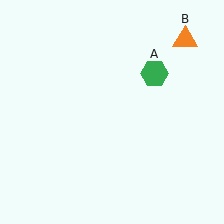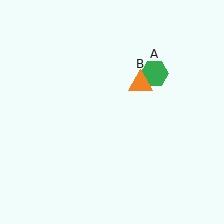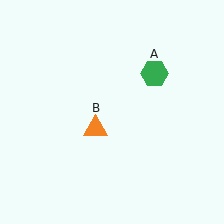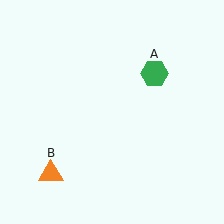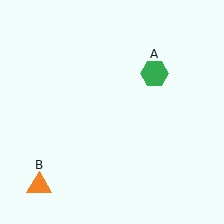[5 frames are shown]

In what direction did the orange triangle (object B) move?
The orange triangle (object B) moved down and to the left.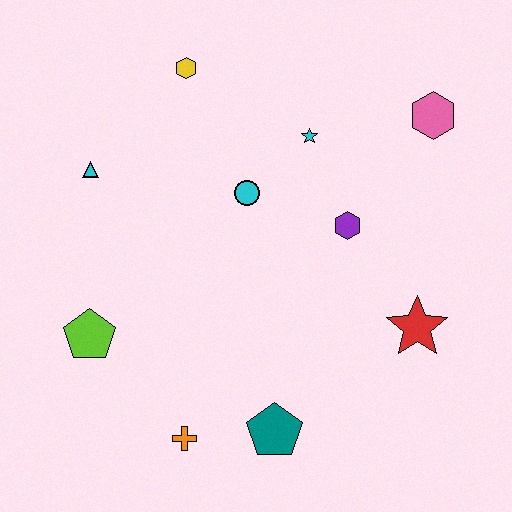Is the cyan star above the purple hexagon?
Yes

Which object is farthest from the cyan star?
The orange cross is farthest from the cyan star.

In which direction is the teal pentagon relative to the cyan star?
The teal pentagon is below the cyan star.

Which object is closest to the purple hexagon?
The cyan star is closest to the purple hexagon.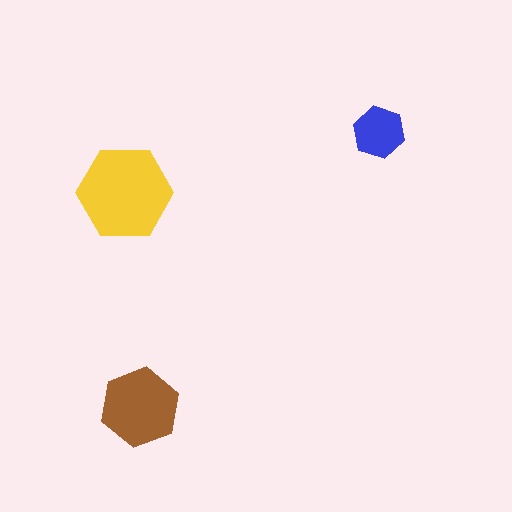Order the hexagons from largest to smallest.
the yellow one, the brown one, the blue one.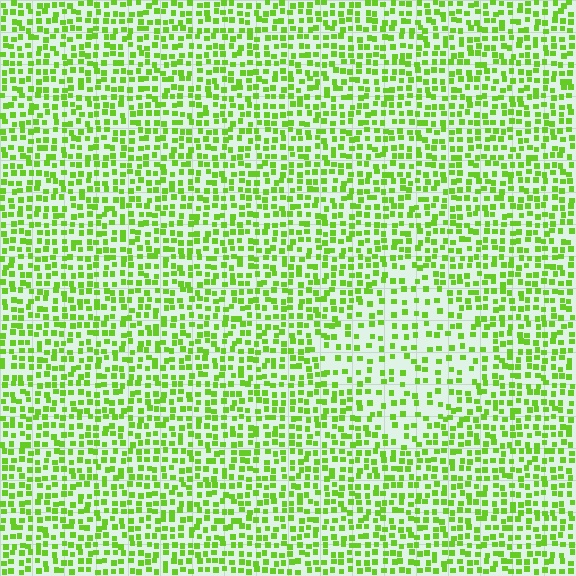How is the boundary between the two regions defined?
The boundary is defined by a change in element density (approximately 1.8x ratio). All elements are the same color, size, and shape.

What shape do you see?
I see a diamond.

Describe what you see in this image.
The image contains small lime elements arranged at two different densities. A diamond-shaped region is visible where the elements are less densely packed than the surrounding area.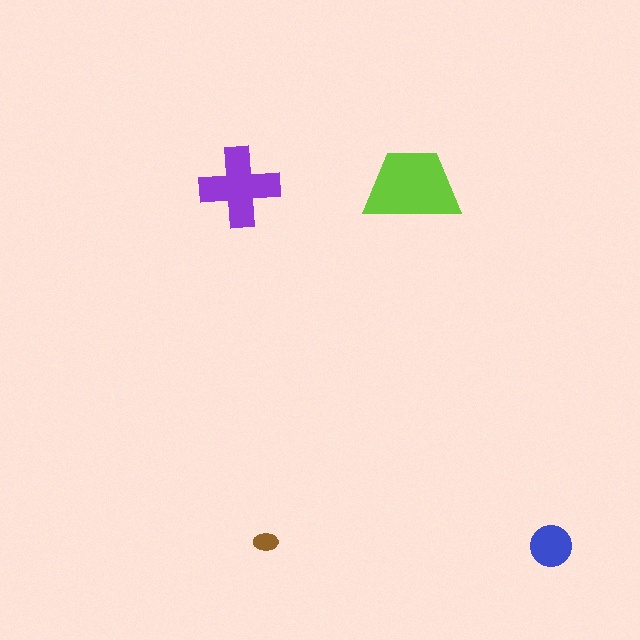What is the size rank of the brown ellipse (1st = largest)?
4th.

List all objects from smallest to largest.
The brown ellipse, the blue circle, the purple cross, the lime trapezoid.